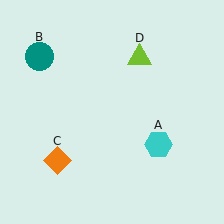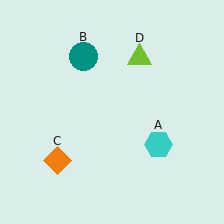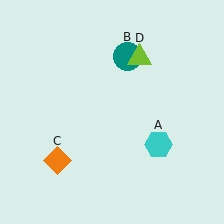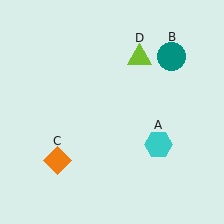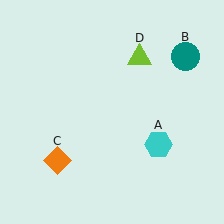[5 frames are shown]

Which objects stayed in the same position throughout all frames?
Cyan hexagon (object A) and orange diamond (object C) and lime triangle (object D) remained stationary.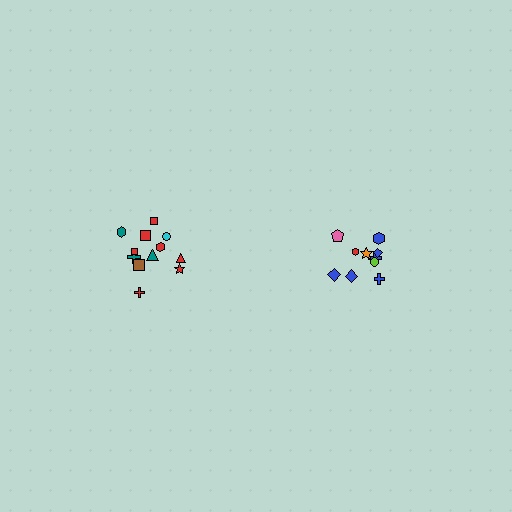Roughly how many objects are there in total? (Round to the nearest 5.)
Roughly 20 objects in total.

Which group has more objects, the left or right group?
The left group.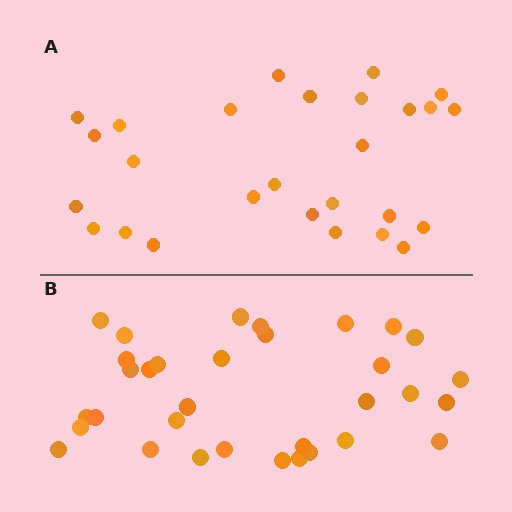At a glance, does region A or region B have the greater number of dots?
Region B (the bottom region) has more dots.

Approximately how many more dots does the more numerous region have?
Region B has about 6 more dots than region A.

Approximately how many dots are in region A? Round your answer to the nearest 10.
About 30 dots. (The exact count is 27, which rounds to 30.)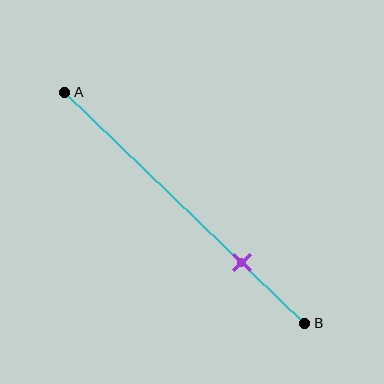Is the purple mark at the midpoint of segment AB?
No, the mark is at about 75% from A, not at the 50% midpoint.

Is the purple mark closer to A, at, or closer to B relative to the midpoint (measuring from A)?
The purple mark is closer to point B than the midpoint of segment AB.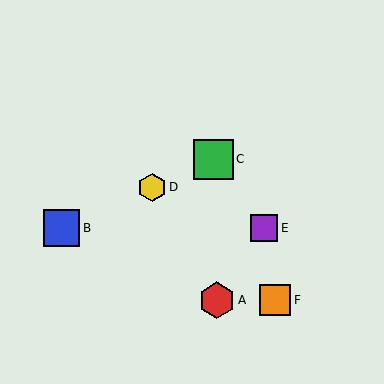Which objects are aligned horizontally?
Objects B, E are aligned horizontally.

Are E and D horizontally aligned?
No, E is at y≈228 and D is at y≈187.